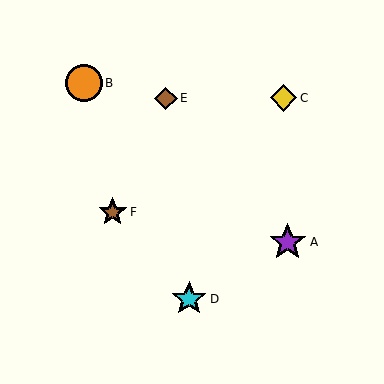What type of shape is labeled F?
Shape F is a brown star.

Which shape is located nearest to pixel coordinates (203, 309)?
The cyan star (labeled D) at (189, 299) is nearest to that location.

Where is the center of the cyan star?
The center of the cyan star is at (189, 299).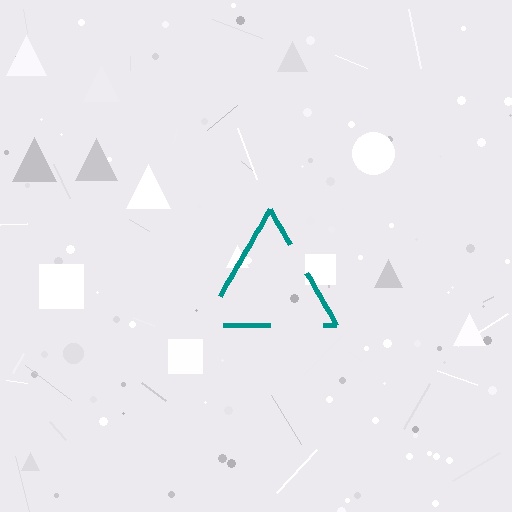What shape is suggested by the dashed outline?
The dashed outline suggests a triangle.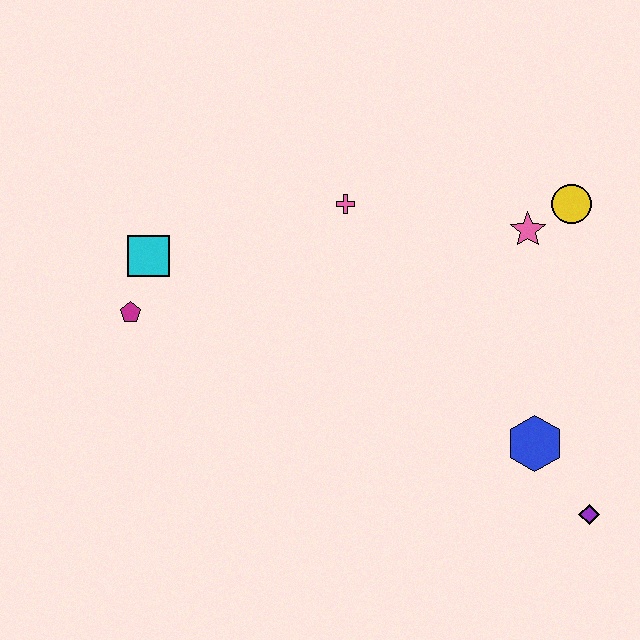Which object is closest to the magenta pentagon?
The cyan square is closest to the magenta pentagon.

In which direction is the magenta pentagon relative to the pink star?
The magenta pentagon is to the left of the pink star.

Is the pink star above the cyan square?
Yes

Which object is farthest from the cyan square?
The purple diamond is farthest from the cyan square.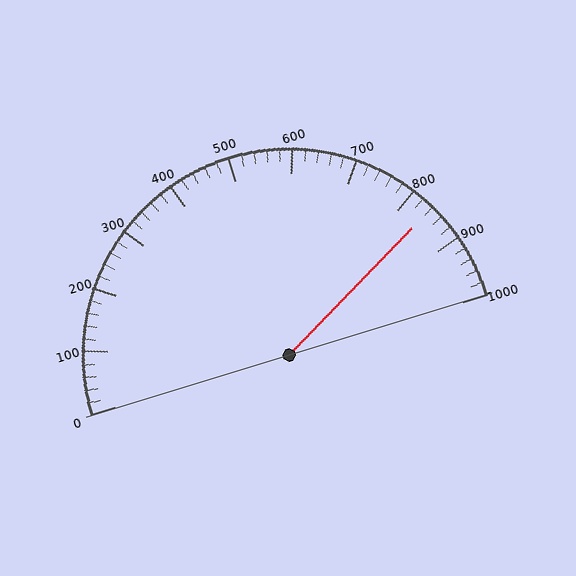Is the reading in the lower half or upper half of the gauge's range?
The reading is in the upper half of the range (0 to 1000).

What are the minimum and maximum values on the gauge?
The gauge ranges from 0 to 1000.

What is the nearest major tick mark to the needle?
The nearest major tick mark is 800.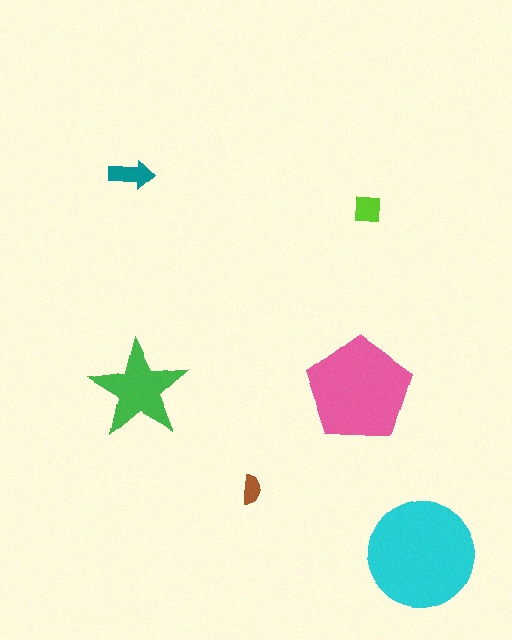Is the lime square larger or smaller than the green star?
Smaller.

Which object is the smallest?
The brown semicircle.